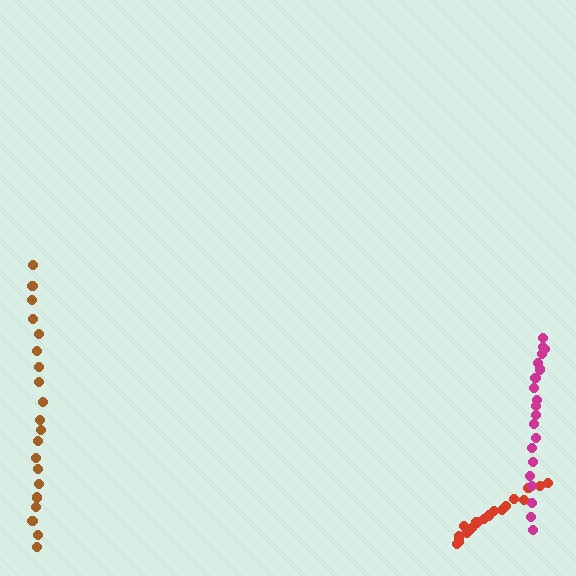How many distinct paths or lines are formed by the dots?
There are 3 distinct paths.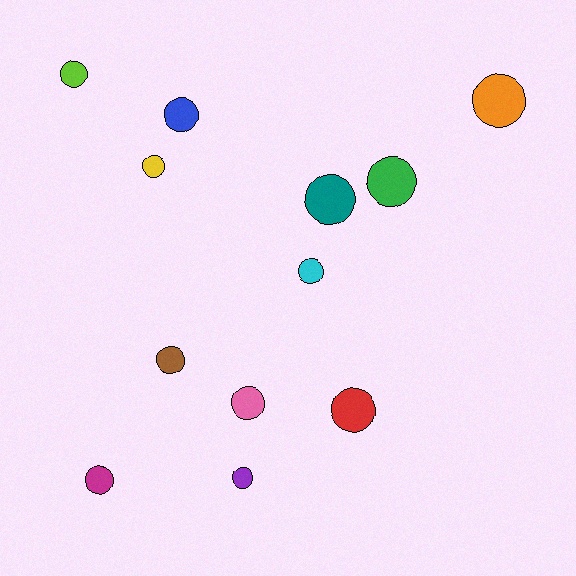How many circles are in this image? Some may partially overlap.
There are 12 circles.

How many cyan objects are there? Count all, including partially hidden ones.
There is 1 cyan object.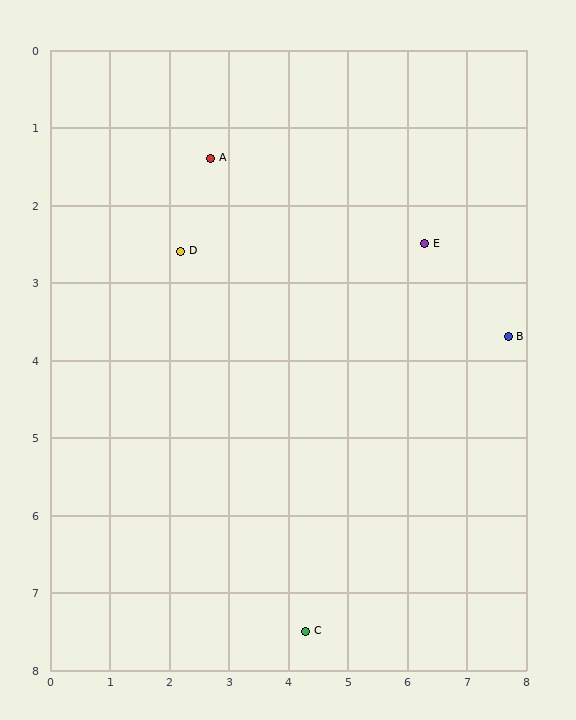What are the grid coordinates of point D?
Point D is at approximately (2.2, 2.6).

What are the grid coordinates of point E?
Point E is at approximately (6.3, 2.5).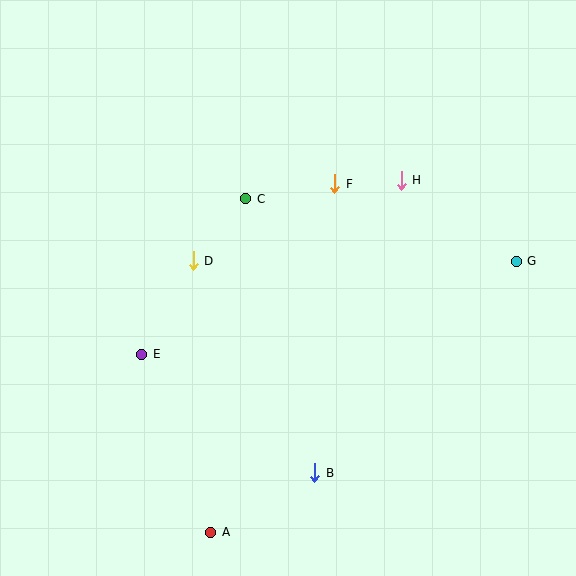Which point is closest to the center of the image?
Point D at (193, 261) is closest to the center.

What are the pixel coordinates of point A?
Point A is at (211, 532).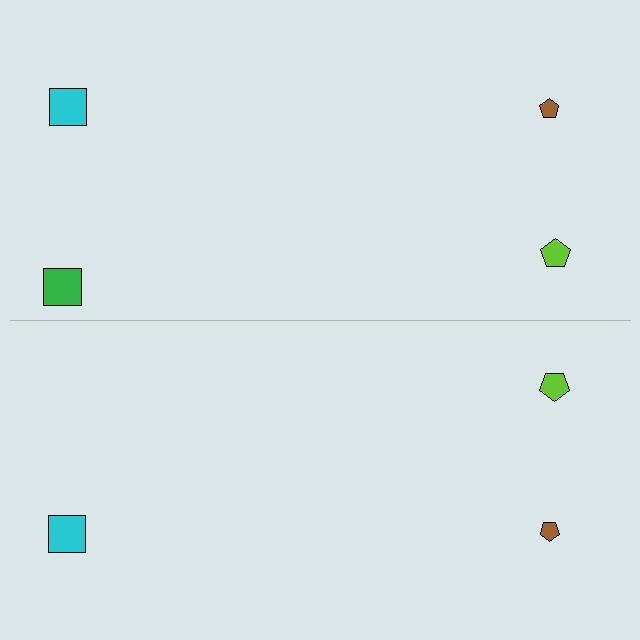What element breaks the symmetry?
A green square is missing from the bottom side.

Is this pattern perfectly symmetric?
No, the pattern is not perfectly symmetric. A green square is missing from the bottom side.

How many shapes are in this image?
There are 7 shapes in this image.